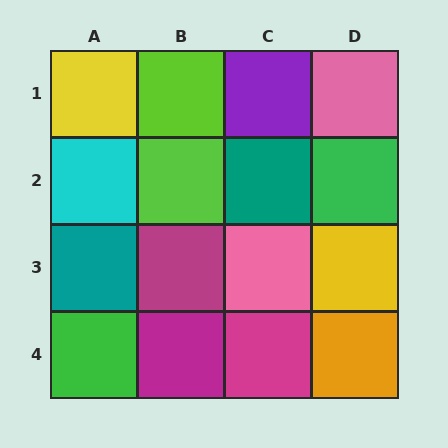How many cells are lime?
2 cells are lime.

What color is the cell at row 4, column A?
Green.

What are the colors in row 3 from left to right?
Teal, magenta, pink, yellow.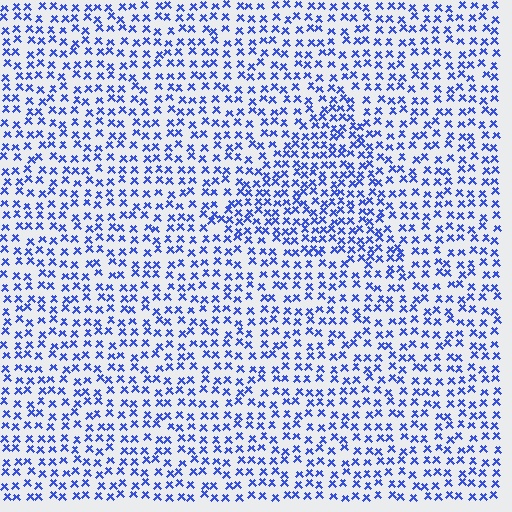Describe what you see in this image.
The image contains small blue elements arranged at two different densities. A triangle-shaped region is visible where the elements are more densely packed than the surrounding area.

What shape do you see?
I see a triangle.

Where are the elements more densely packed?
The elements are more densely packed inside the triangle boundary.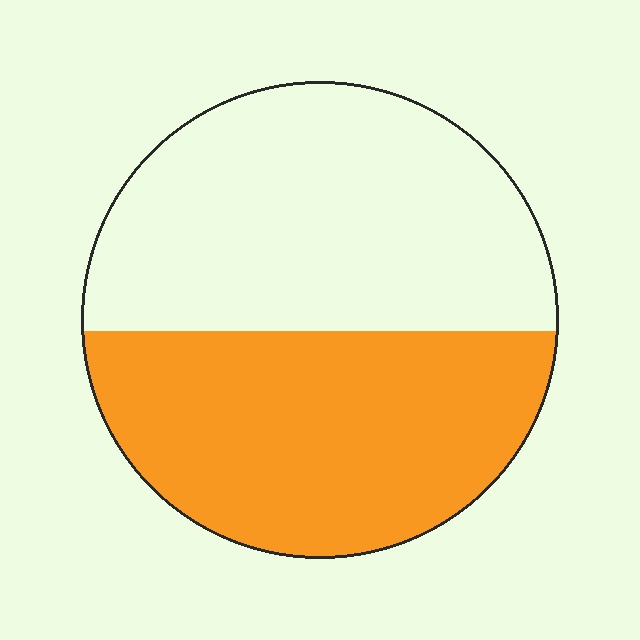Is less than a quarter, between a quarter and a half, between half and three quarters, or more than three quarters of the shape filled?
Between a quarter and a half.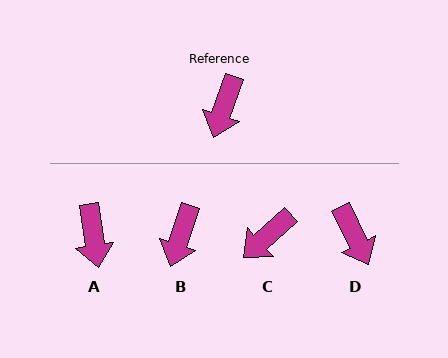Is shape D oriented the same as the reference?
No, it is off by about 45 degrees.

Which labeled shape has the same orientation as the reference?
B.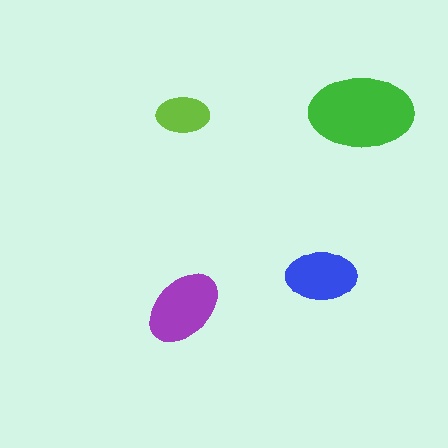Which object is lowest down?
The purple ellipse is bottommost.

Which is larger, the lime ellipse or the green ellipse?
The green one.